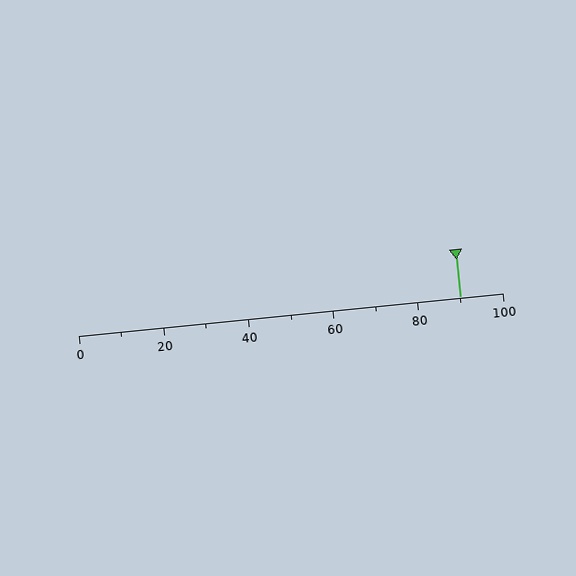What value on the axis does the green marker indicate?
The marker indicates approximately 90.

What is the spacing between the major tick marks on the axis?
The major ticks are spaced 20 apart.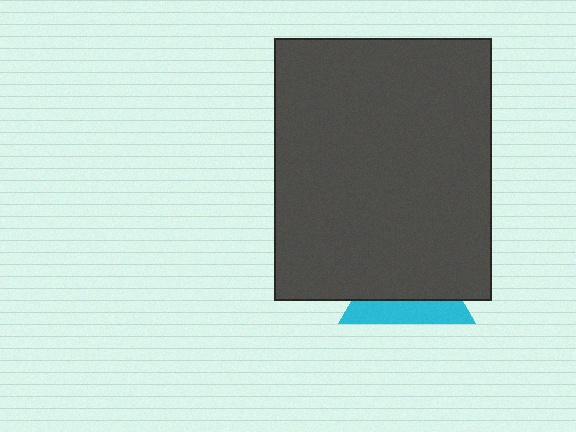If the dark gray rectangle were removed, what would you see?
You would see the complete cyan triangle.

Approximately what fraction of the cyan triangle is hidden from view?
Roughly 66% of the cyan triangle is hidden behind the dark gray rectangle.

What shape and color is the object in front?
The object in front is a dark gray rectangle.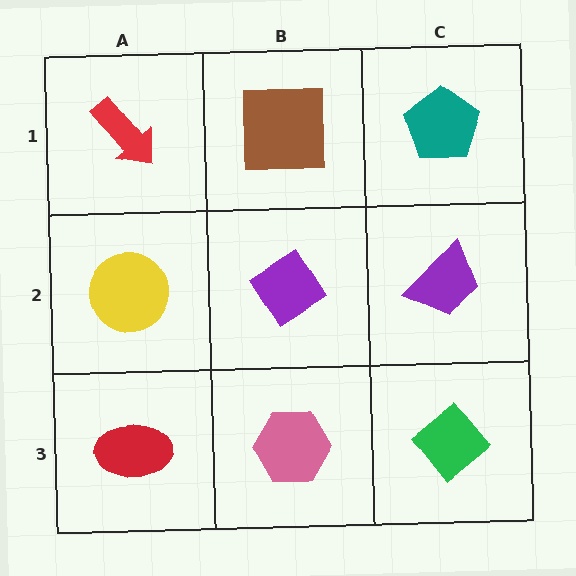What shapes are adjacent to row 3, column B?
A purple diamond (row 2, column B), a red ellipse (row 3, column A), a green diamond (row 3, column C).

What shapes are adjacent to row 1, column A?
A yellow circle (row 2, column A), a brown square (row 1, column B).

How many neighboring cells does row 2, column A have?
3.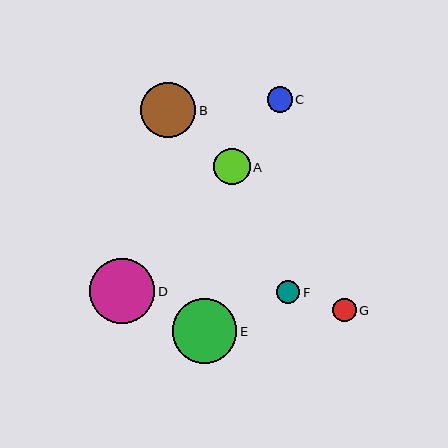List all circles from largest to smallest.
From largest to smallest: D, E, B, A, C, F, G.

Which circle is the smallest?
Circle G is the smallest with a size of approximately 23 pixels.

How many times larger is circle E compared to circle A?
Circle E is approximately 1.8 times the size of circle A.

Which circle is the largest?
Circle D is the largest with a size of approximately 65 pixels.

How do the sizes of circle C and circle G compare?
Circle C and circle G are approximately the same size.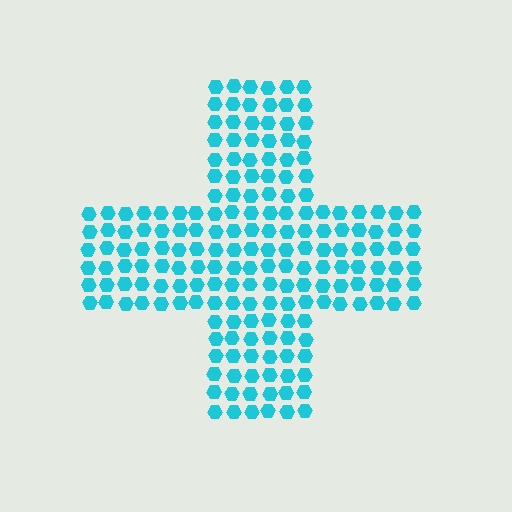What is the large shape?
The large shape is a cross.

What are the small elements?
The small elements are hexagons.